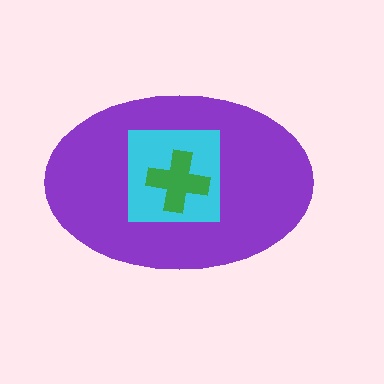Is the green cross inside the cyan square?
Yes.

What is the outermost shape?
The purple ellipse.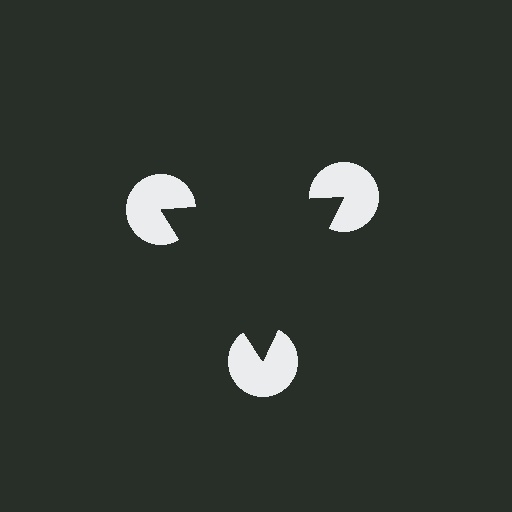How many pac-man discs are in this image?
There are 3 — one at each vertex of the illusory triangle.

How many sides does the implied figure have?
3 sides.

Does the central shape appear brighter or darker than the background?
It typically appears slightly darker than the background, even though no actual brightness change is drawn.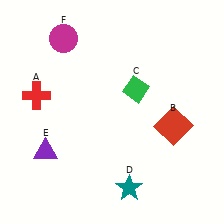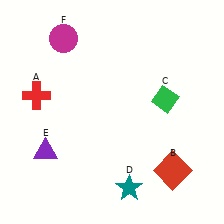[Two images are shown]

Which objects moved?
The objects that moved are: the red square (B), the green diamond (C).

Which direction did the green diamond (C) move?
The green diamond (C) moved right.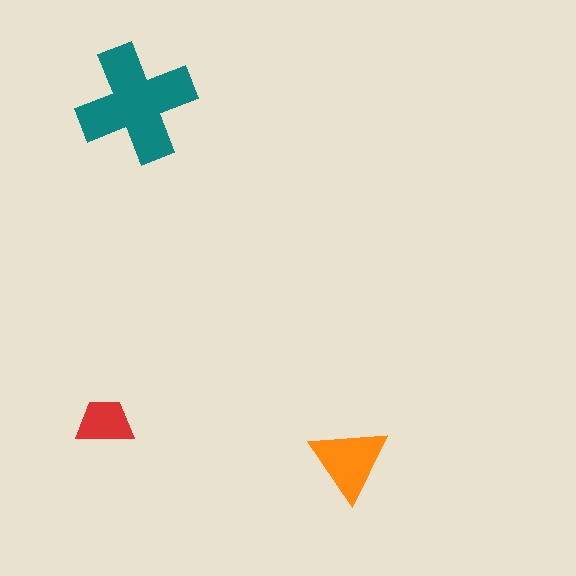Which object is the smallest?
The red trapezoid.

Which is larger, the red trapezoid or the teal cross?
The teal cross.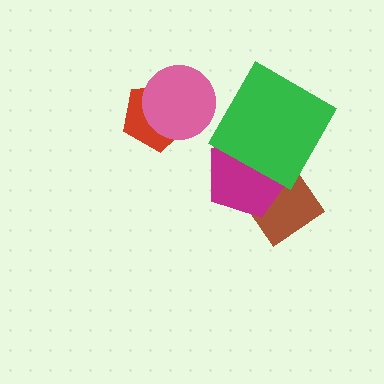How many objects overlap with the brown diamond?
1 object overlaps with the brown diamond.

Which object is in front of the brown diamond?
The magenta pentagon is in front of the brown diamond.